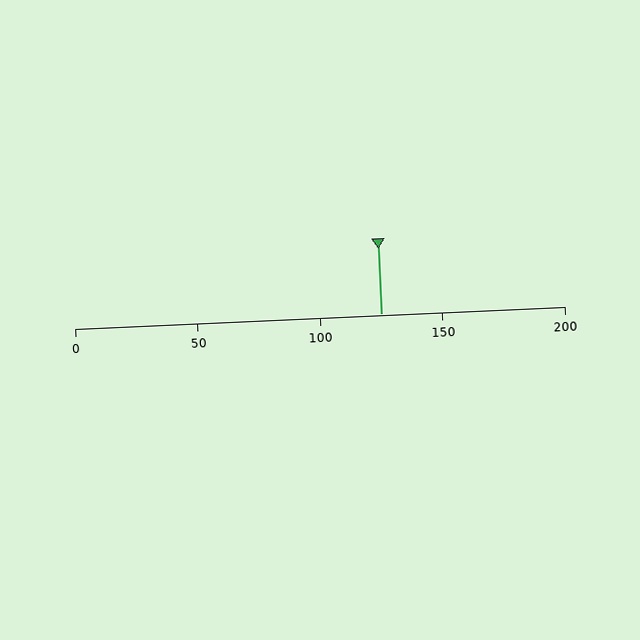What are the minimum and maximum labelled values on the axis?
The axis runs from 0 to 200.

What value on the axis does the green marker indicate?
The marker indicates approximately 125.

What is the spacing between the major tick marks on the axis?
The major ticks are spaced 50 apart.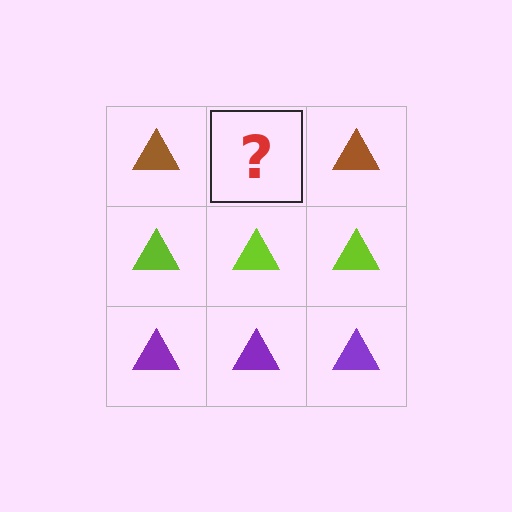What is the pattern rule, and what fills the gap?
The rule is that each row has a consistent color. The gap should be filled with a brown triangle.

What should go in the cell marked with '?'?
The missing cell should contain a brown triangle.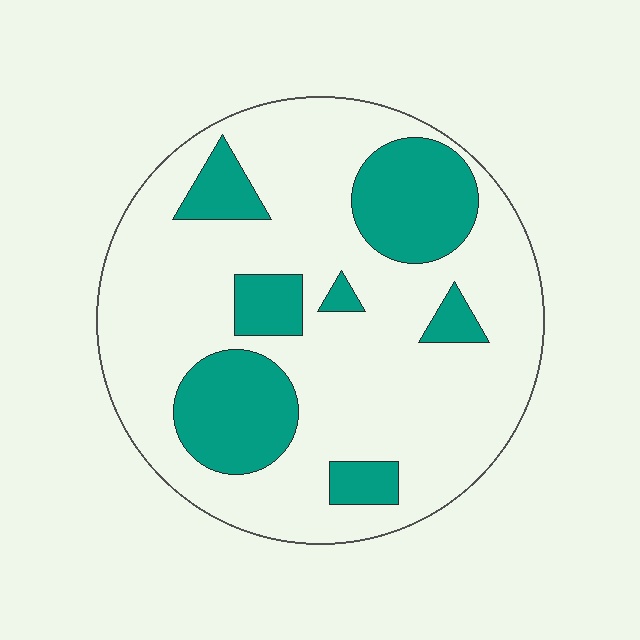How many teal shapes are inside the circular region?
7.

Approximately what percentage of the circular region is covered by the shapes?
Approximately 25%.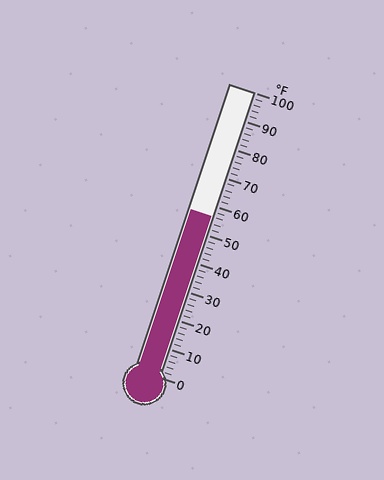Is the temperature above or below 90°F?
The temperature is below 90°F.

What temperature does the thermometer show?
The thermometer shows approximately 56°F.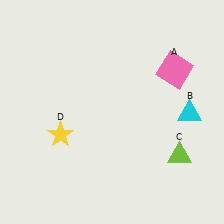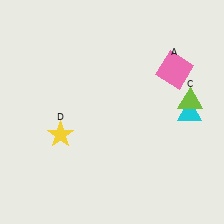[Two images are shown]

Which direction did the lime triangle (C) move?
The lime triangle (C) moved up.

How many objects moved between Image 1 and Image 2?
1 object moved between the two images.